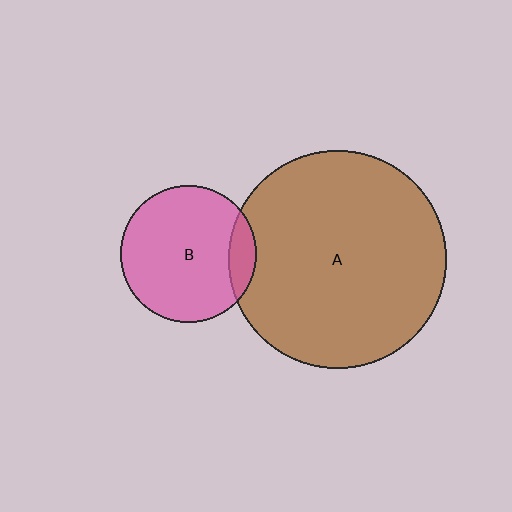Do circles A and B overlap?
Yes.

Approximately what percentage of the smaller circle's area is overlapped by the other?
Approximately 10%.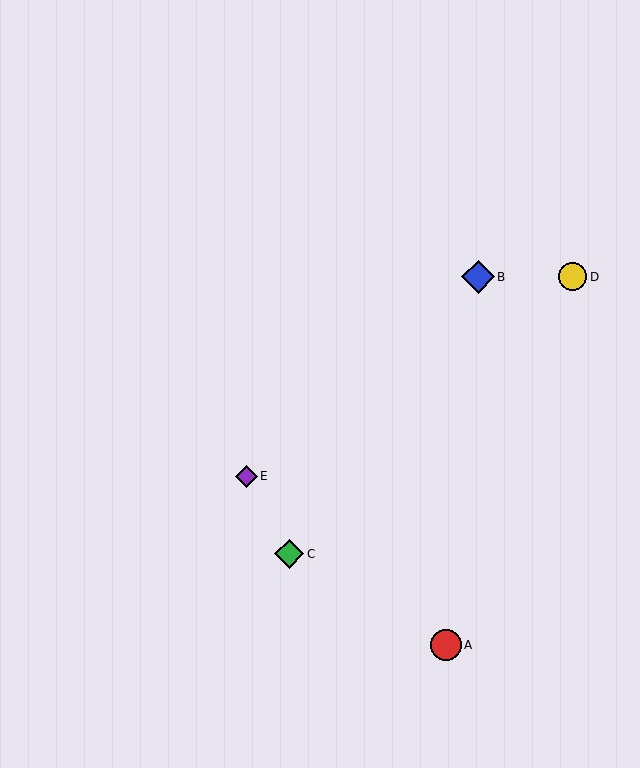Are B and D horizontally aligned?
Yes, both are at y≈277.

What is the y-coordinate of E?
Object E is at y≈476.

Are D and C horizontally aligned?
No, D is at y≈277 and C is at y≈554.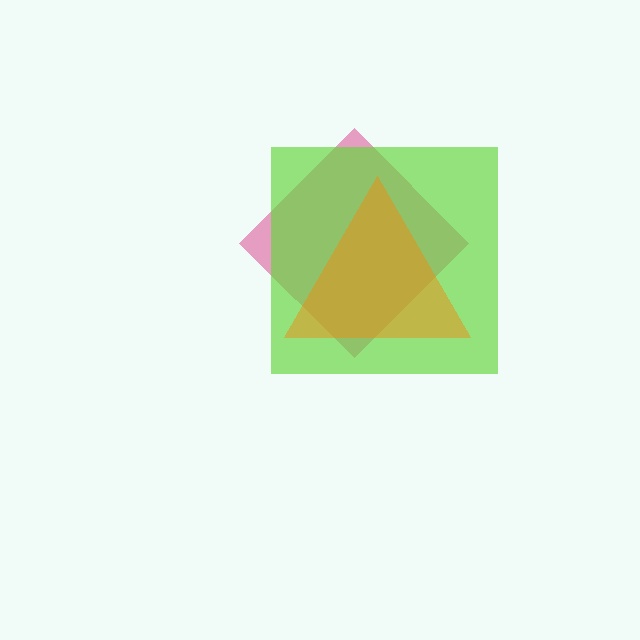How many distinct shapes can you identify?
There are 3 distinct shapes: a pink diamond, a lime square, an orange triangle.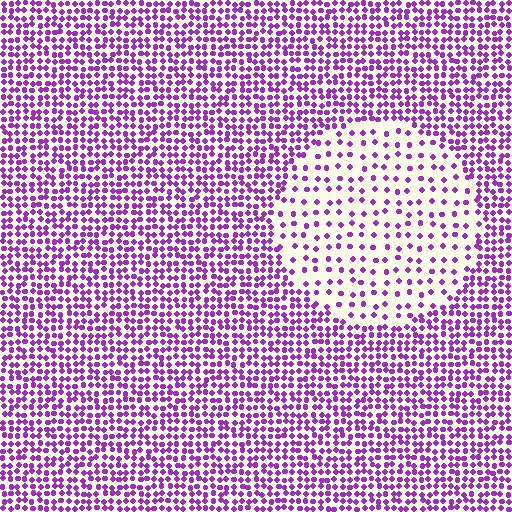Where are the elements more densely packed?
The elements are more densely packed outside the circle boundary.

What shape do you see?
I see a circle.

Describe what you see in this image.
The image contains small purple elements arranged at two different densities. A circle-shaped region is visible where the elements are less densely packed than the surrounding area.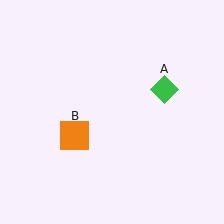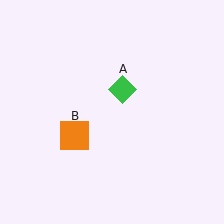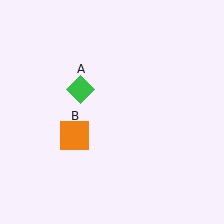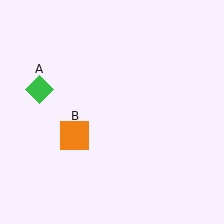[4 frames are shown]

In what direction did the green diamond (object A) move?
The green diamond (object A) moved left.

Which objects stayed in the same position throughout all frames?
Orange square (object B) remained stationary.